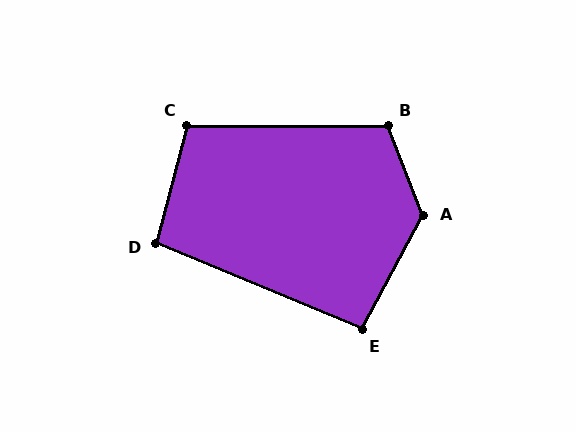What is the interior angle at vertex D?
Approximately 97 degrees (obtuse).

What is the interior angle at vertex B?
Approximately 111 degrees (obtuse).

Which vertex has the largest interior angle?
A, at approximately 131 degrees.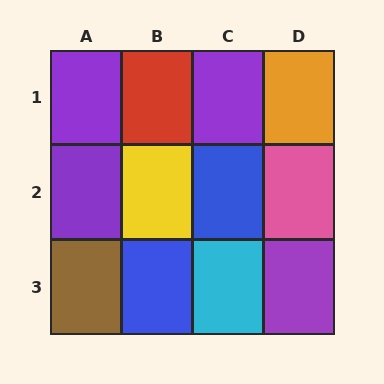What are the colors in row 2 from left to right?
Purple, yellow, blue, pink.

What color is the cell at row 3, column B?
Blue.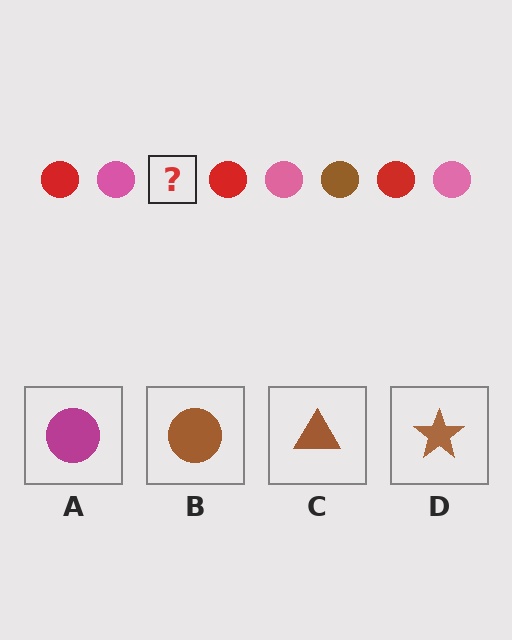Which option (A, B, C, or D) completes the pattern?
B.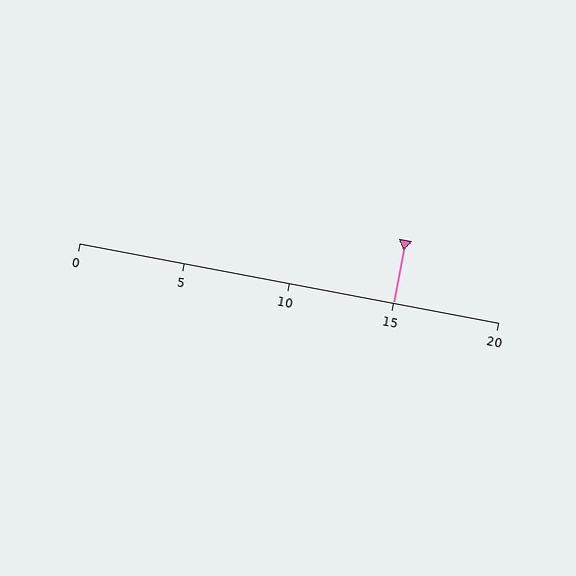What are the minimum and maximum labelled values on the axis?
The axis runs from 0 to 20.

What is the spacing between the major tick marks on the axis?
The major ticks are spaced 5 apart.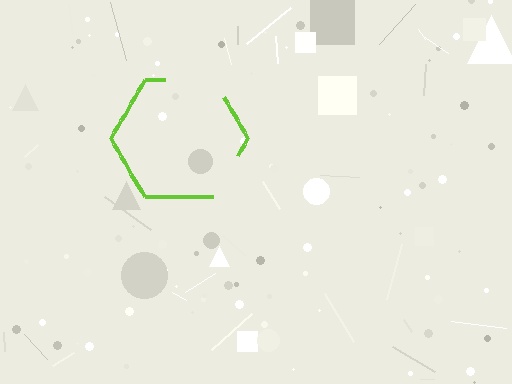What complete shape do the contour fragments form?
The contour fragments form a hexagon.